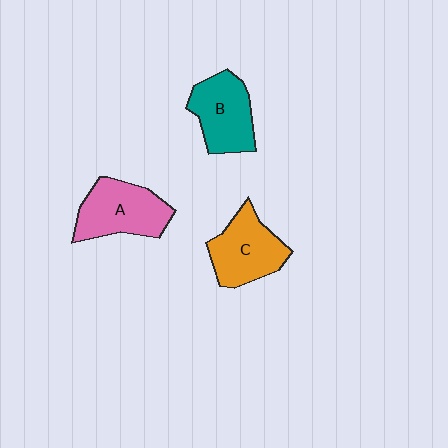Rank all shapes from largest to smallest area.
From largest to smallest: A (pink), C (orange), B (teal).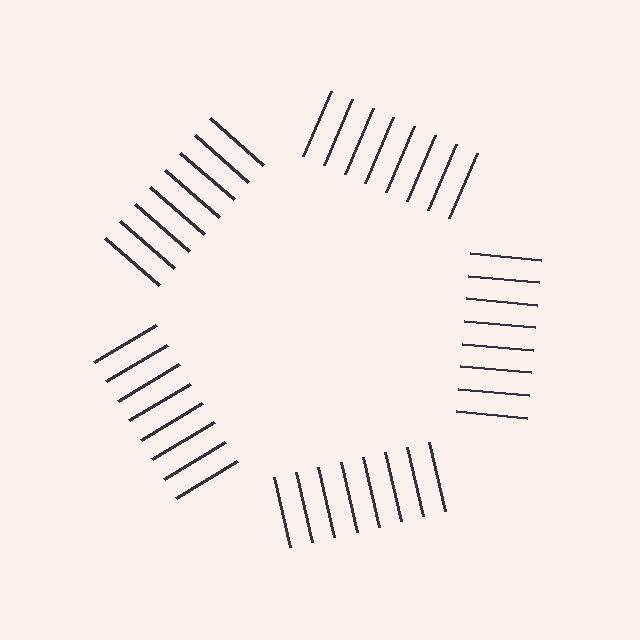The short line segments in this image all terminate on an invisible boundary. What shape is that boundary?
An illusory pentagon — the line segments terminate on its edges but no continuous stroke is drawn.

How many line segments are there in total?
40 — 8 along each of the 5 edges.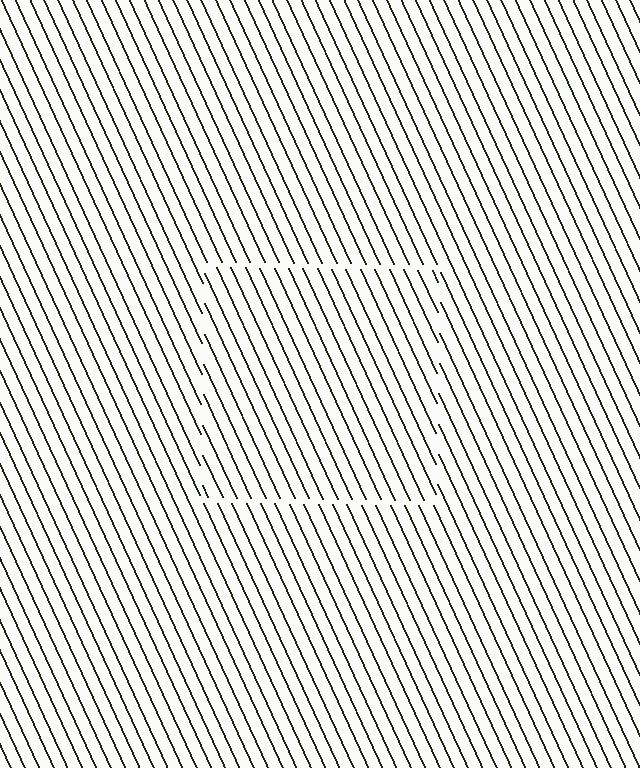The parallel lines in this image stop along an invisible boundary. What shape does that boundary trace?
An illusory square. The interior of the shape contains the same grating, shifted by half a period — the contour is defined by the phase discontinuity where line-ends from the inner and outer gratings abut.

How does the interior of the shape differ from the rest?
The interior of the shape contains the same grating, shifted by half a period — the contour is defined by the phase discontinuity where line-ends from the inner and outer gratings abut.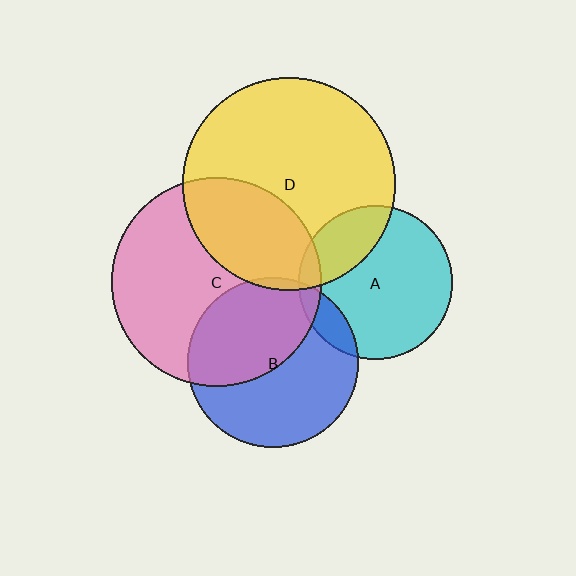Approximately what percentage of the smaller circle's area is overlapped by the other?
Approximately 10%.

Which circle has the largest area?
Circle D (yellow).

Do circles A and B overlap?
Yes.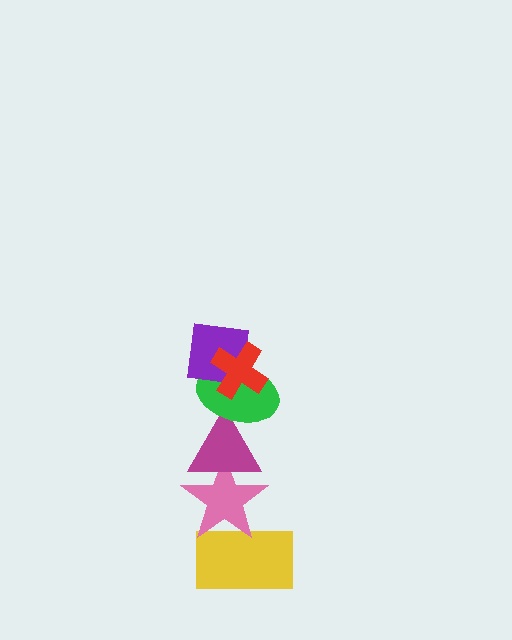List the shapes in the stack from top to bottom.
From top to bottom: the red cross, the purple square, the green ellipse, the magenta triangle, the pink star, the yellow rectangle.